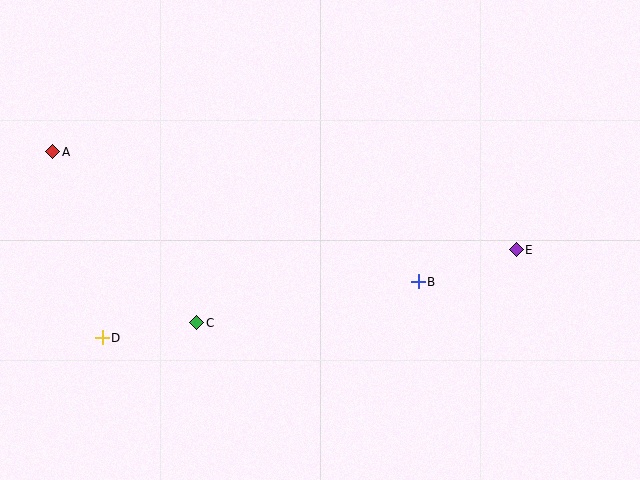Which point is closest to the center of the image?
Point B at (418, 282) is closest to the center.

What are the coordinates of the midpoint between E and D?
The midpoint between E and D is at (309, 294).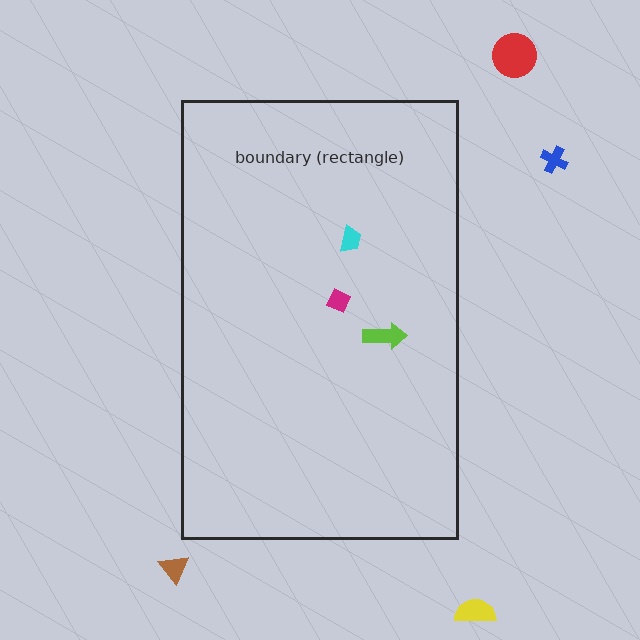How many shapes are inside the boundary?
3 inside, 4 outside.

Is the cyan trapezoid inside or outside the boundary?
Inside.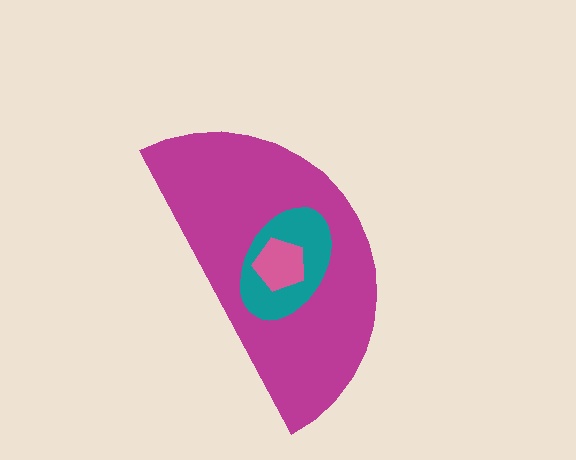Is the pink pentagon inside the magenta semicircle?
Yes.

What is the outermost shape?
The magenta semicircle.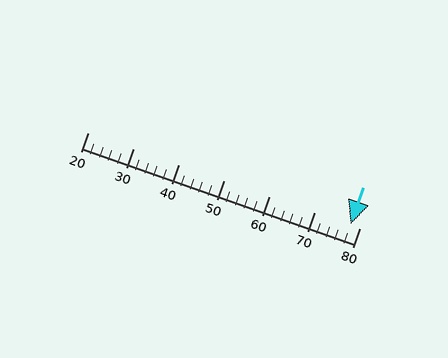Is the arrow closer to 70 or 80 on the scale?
The arrow is closer to 80.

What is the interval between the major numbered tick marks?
The major tick marks are spaced 10 units apart.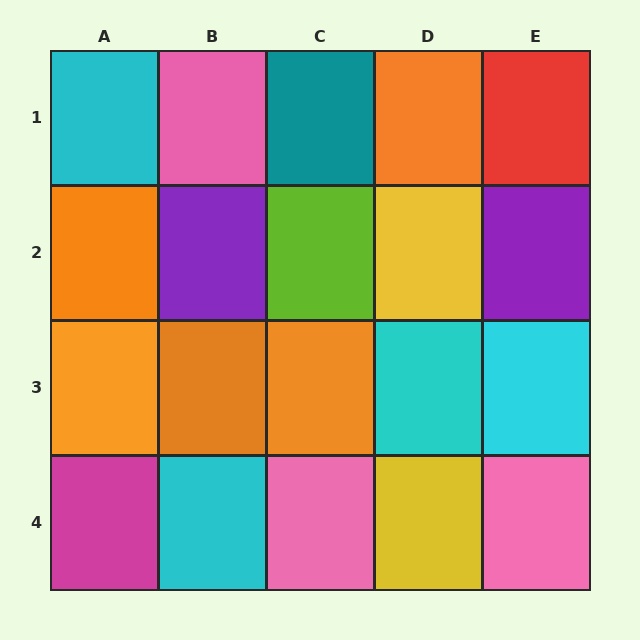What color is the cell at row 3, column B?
Orange.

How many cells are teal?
1 cell is teal.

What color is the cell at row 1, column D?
Orange.